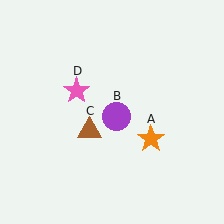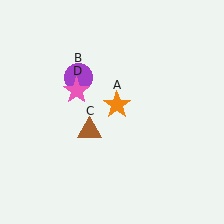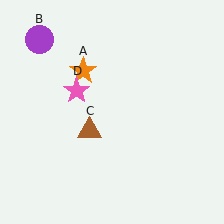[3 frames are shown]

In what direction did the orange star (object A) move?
The orange star (object A) moved up and to the left.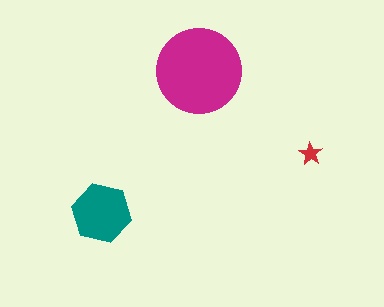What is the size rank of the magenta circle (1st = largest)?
1st.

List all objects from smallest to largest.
The red star, the teal hexagon, the magenta circle.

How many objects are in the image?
There are 3 objects in the image.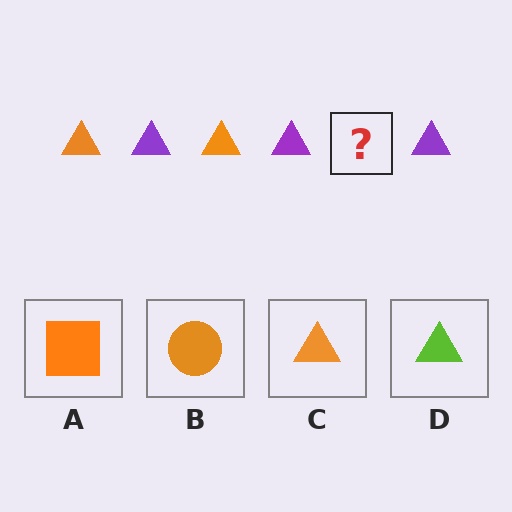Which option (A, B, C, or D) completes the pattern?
C.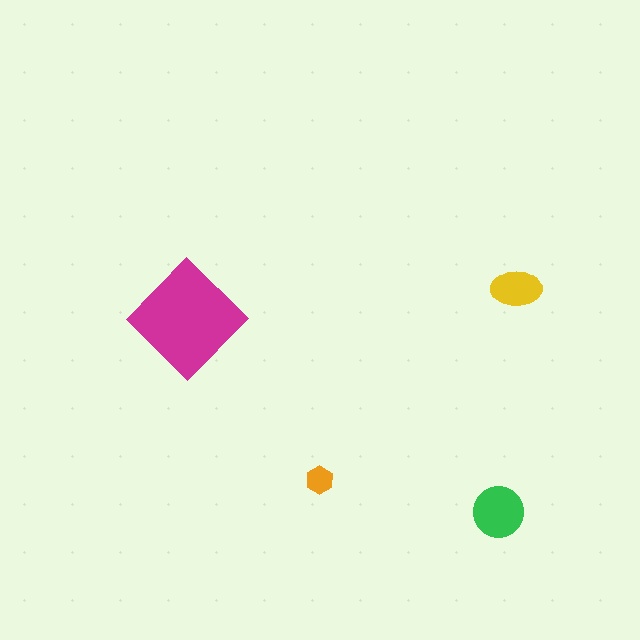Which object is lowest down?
The green circle is bottommost.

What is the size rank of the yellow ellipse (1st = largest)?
3rd.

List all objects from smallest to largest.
The orange hexagon, the yellow ellipse, the green circle, the magenta diamond.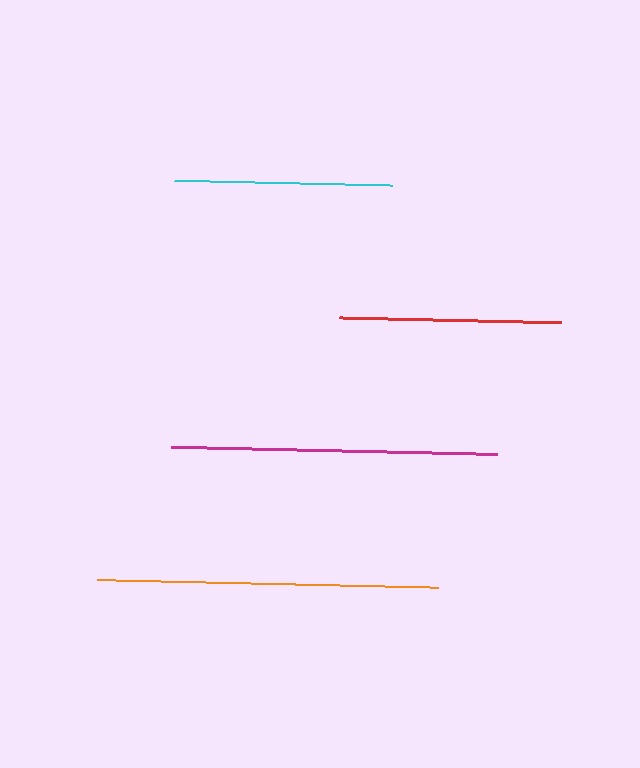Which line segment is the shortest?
The cyan line is the shortest at approximately 218 pixels.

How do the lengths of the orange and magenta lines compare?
The orange and magenta lines are approximately the same length.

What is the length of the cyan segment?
The cyan segment is approximately 218 pixels long.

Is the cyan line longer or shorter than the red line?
The red line is longer than the cyan line.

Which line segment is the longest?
The orange line is the longest at approximately 342 pixels.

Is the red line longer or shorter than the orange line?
The orange line is longer than the red line.